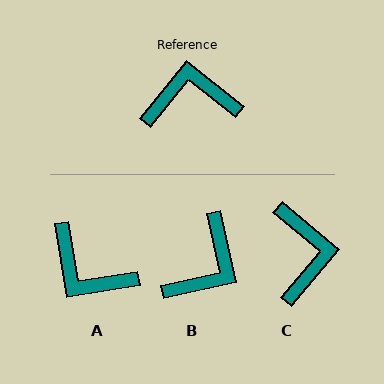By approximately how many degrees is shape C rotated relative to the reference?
Approximately 91 degrees clockwise.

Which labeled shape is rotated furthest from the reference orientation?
A, about 138 degrees away.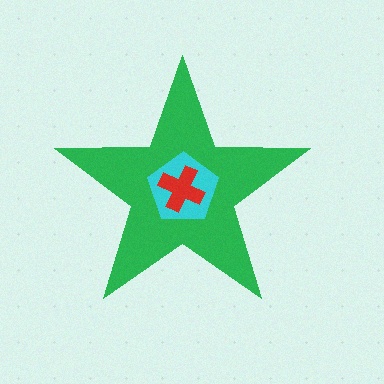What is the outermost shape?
The green star.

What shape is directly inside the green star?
The cyan pentagon.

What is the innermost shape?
The red cross.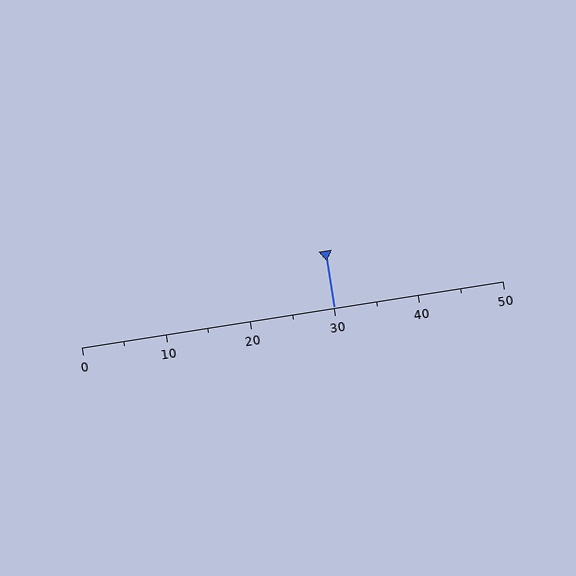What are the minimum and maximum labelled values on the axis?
The axis runs from 0 to 50.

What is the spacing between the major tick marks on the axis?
The major ticks are spaced 10 apart.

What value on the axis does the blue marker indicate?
The marker indicates approximately 30.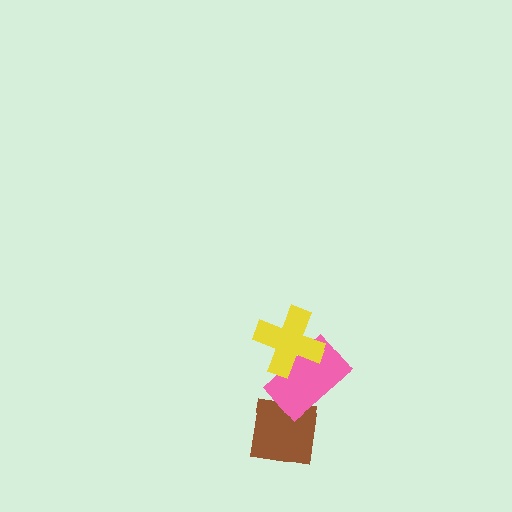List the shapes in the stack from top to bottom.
From top to bottom: the yellow cross, the pink rectangle, the brown square.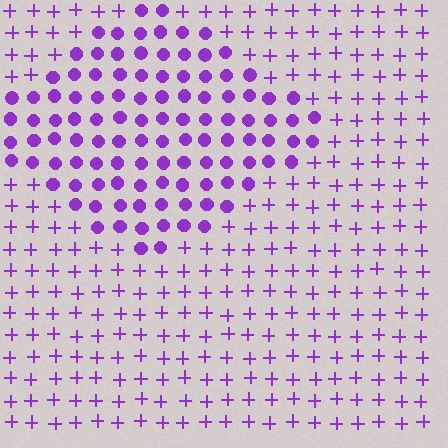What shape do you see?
I see a diamond.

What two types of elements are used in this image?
The image uses circles inside the diamond region and plus signs outside it.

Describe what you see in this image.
The image is filled with small purple elements arranged in a uniform grid. A diamond-shaped region contains circles, while the surrounding area contains plus signs. The boundary is defined purely by the change in element shape.